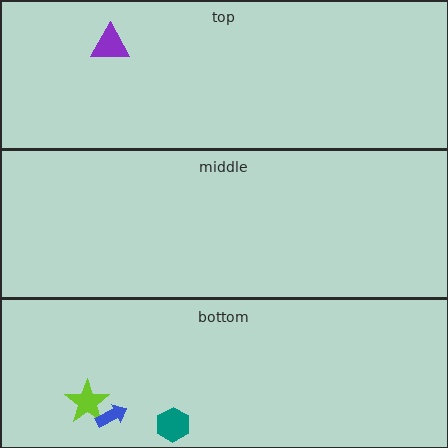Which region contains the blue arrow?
The bottom region.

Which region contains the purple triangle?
The top region.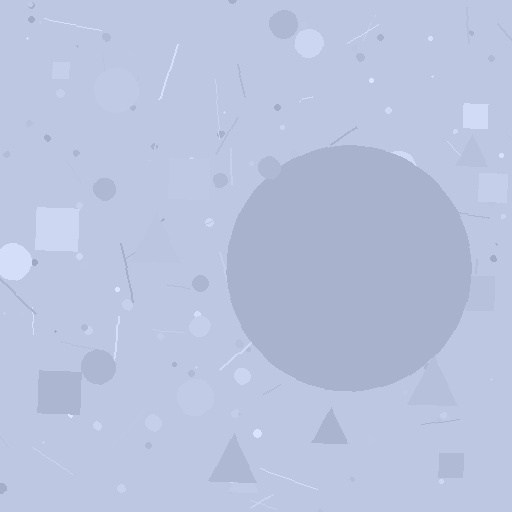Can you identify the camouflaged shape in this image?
The camouflaged shape is a circle.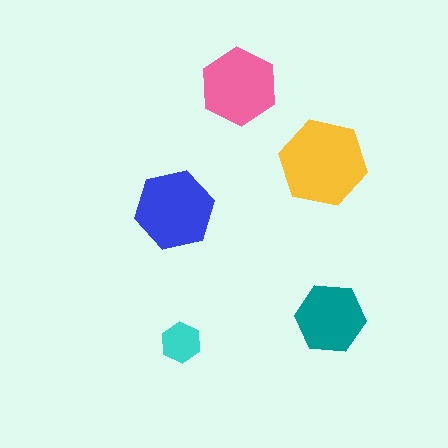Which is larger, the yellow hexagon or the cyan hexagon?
The yellow one.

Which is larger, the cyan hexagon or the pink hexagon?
The pink one.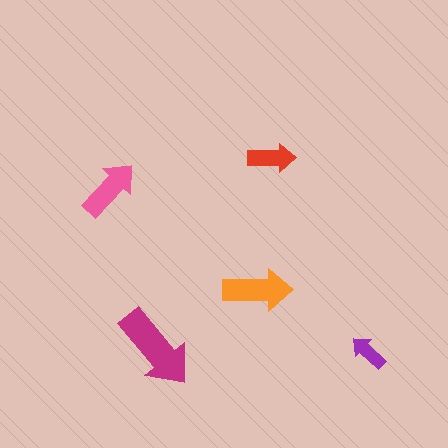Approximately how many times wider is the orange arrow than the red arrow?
About 1.5 times wider.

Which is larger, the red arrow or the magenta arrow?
The magenta one.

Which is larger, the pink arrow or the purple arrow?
The pink one.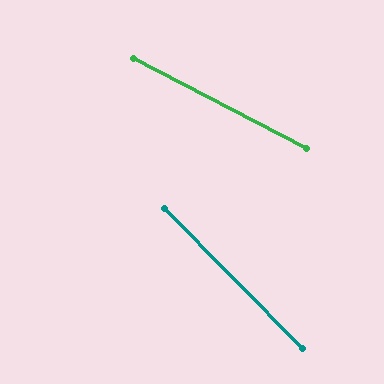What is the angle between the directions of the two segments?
Approximately 18 degrees.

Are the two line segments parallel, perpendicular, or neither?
Neither parallel nor perpendicular — they differ by about 18°.